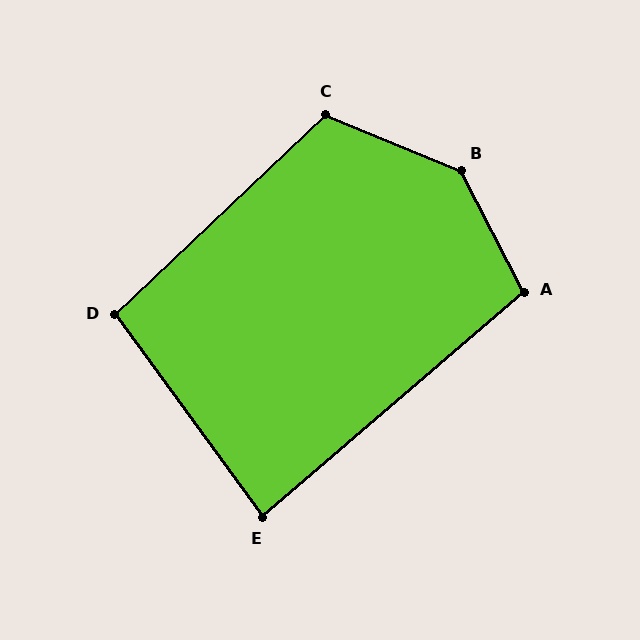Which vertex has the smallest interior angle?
E, at approximately 85 degrees.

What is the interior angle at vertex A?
Approximately 104 degrees (obtuse).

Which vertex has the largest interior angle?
B, at approximately 140 degrees.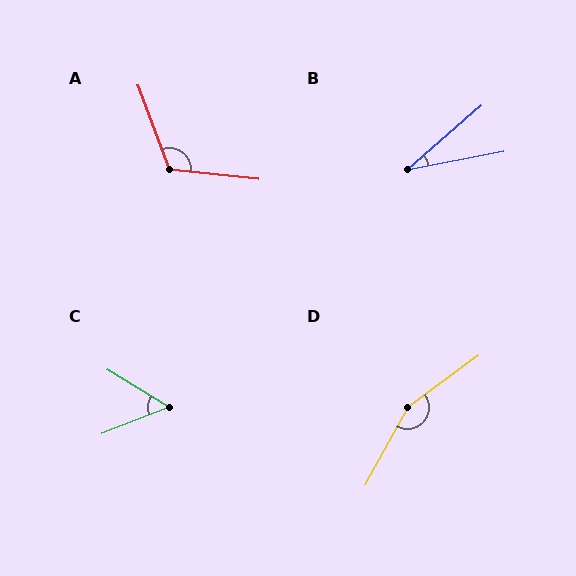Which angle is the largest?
D, at approximately 155 degrees.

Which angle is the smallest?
B, at approximately 30 degrees.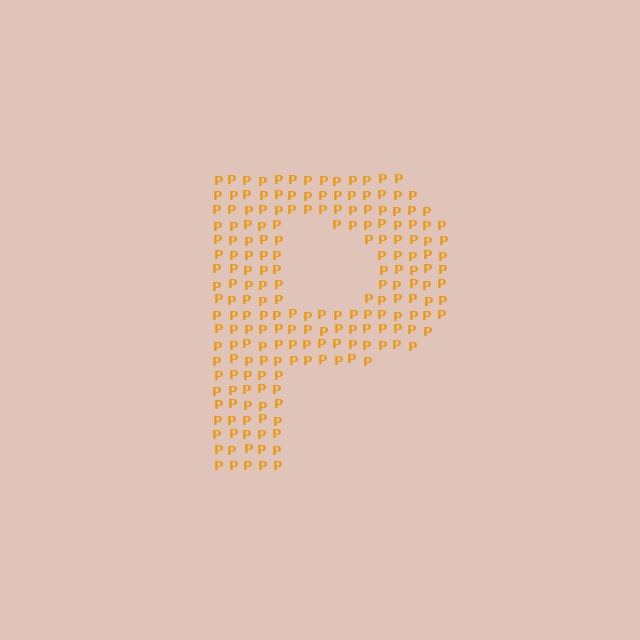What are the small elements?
The small elements are letter P's.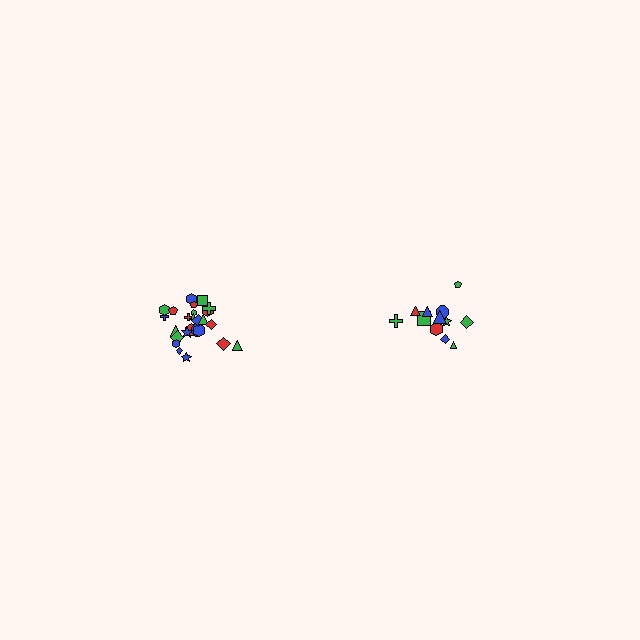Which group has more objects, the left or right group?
The left group.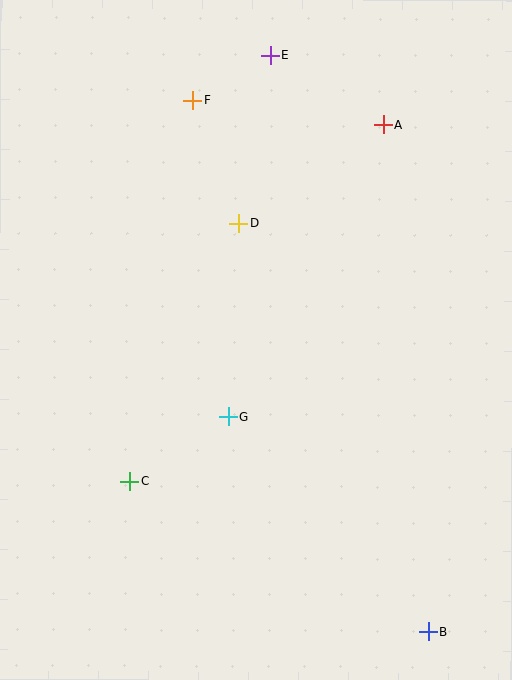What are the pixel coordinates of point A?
Point A is at (383, 124).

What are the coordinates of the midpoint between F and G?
The midpoint between F and G is at (210, 258).